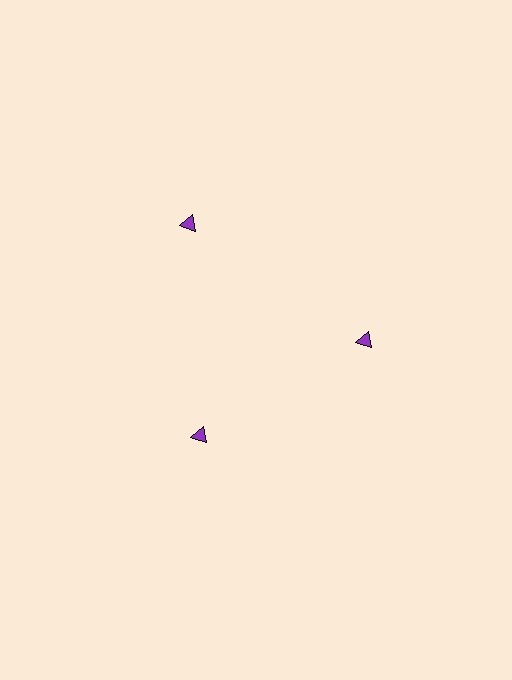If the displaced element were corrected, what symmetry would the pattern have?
It would have 3-fold rotational symmetry — the pattern would map onto itself every 120 degrees.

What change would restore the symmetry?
The symmetry would be restored by moving it inward, back onto the ring so that all 3 triangles sit at equal angles and equal distance from the center.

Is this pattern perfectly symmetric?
No. The 3 purple triangles are arranged in a ring, but one element near the 11 o'clock position is pushed outward from the center, breaking the 3-fold rotational symmetry.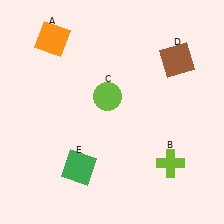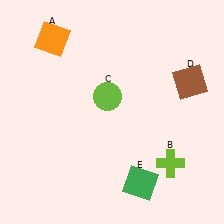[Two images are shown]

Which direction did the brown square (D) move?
The brown square (D) moved down.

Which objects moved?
The objects that moved are: the brown square (D), the green square (E).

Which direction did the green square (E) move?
The green square (E) moved right.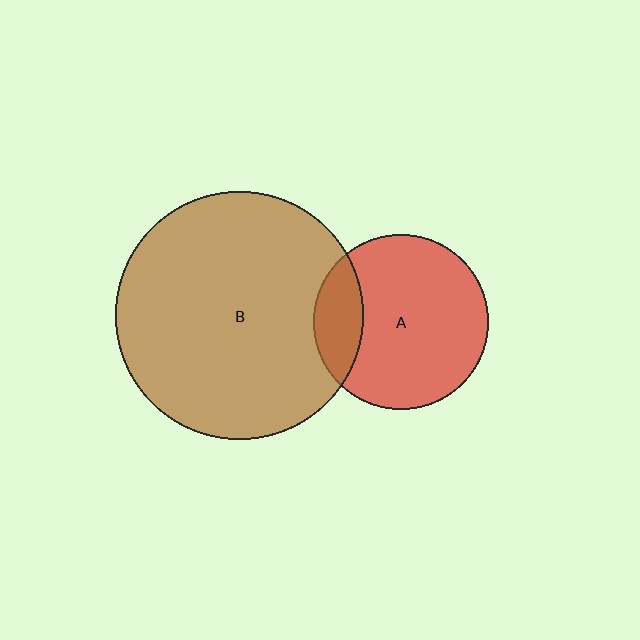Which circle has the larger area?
Circle B (brown).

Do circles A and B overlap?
Yes.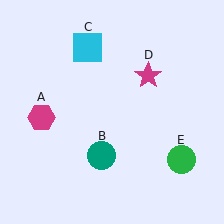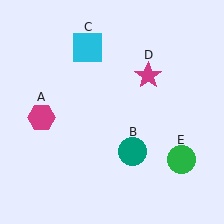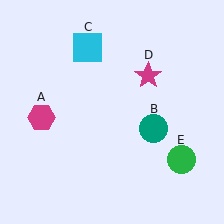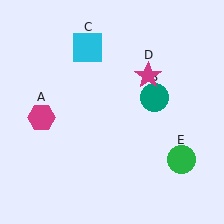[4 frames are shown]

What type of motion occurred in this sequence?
The teal circle (object B) rotated counterclockwise around the center of the scene.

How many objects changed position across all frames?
1 object changed position: teal circle (object B).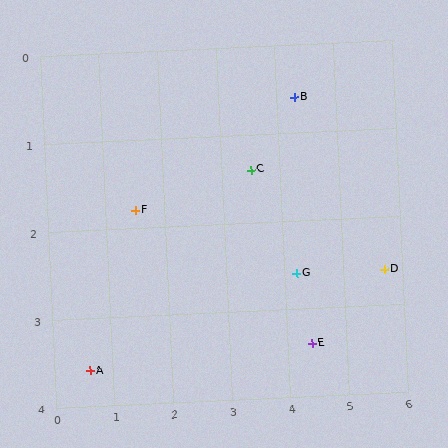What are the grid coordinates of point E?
Point E is at approximately (4.4, 3.4).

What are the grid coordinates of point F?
Point F is at approximately (1.5, 1.8).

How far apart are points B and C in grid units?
Points B and C are about 1.1 grid units apart.